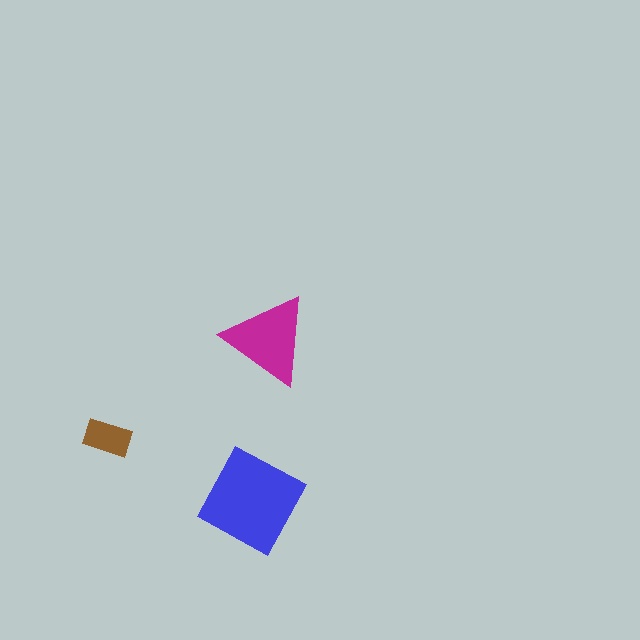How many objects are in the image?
There are 3 objects in the image.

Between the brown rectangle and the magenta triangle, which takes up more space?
The magenta triangle.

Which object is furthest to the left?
The brown rectangle is leftmost.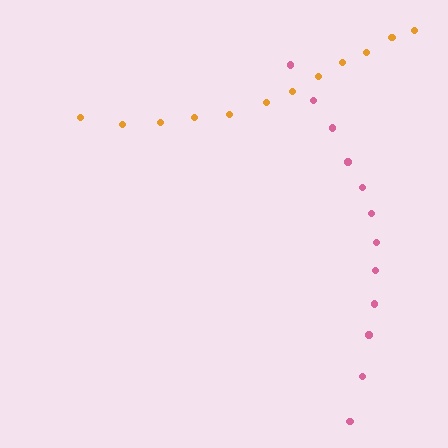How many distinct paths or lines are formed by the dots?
There are 2 distinct paths.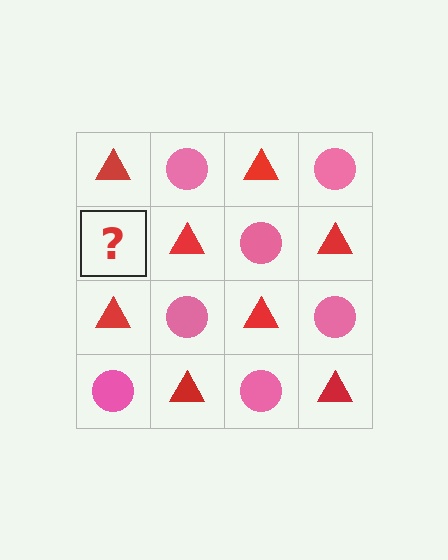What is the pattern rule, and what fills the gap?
The rule is that it alternates red triangle and pink circle in a checkerboard pattern. The gap should be filled with a pink circle.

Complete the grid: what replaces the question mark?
The question mark should be replaced with a pink circle.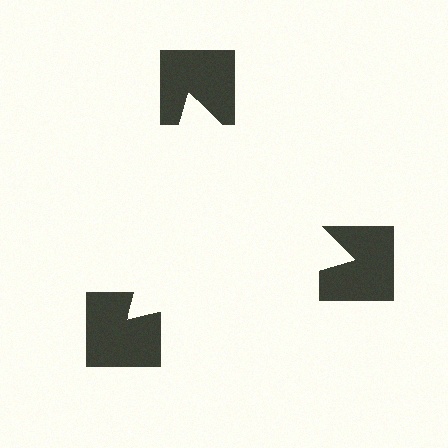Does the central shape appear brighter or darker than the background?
It typically appears slightly brighter than the background, even though no actual brightness change is drawn.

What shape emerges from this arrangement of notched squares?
An illusory triangle — its edges are inferred from the aligned wedge cuts in the notched squares, not physically drawn.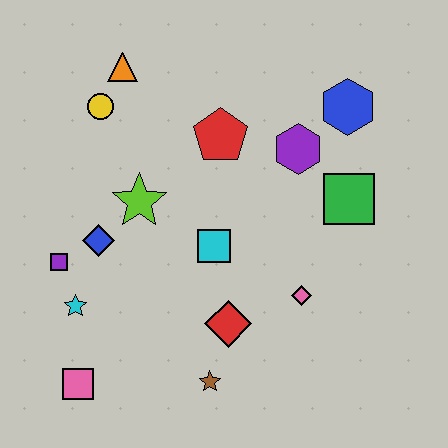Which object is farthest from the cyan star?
The blue hexagon is farthest from the cyan star.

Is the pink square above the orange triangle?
No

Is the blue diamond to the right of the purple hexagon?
No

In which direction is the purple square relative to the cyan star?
The purple square is above the cyan star.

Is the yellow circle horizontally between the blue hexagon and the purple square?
Yes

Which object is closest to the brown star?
The red diamond is closest to the brown star.